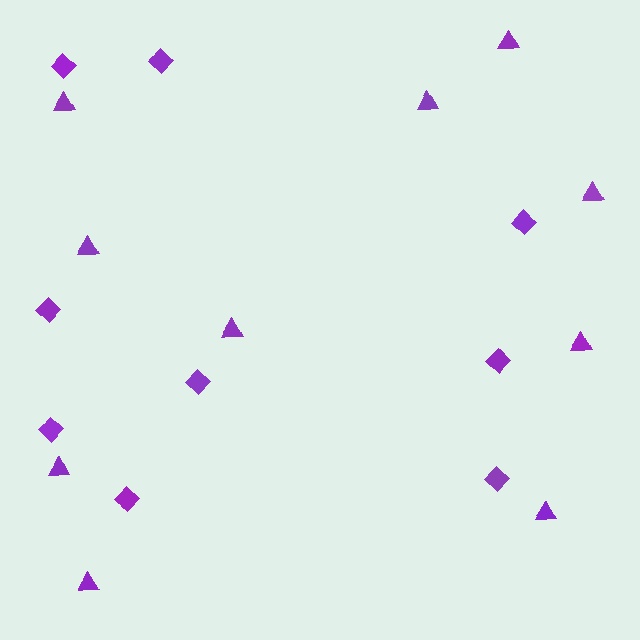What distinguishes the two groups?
There are 2 groups: one group of triangles (10) and one group of diamonds (9).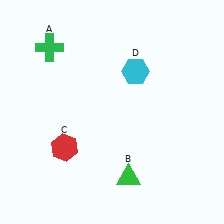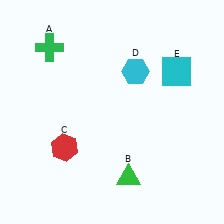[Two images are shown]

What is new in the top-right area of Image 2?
A cyan square (E) was added in the top-right area of Image 2.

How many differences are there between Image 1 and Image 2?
There is 1 difference between the two images.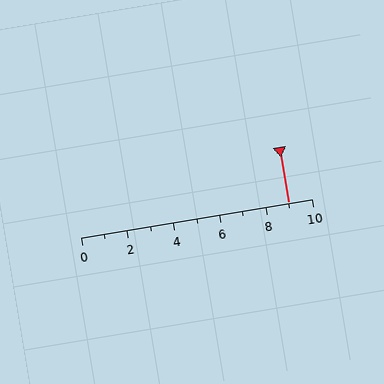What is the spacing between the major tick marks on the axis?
The major ticks are spaced 2 apart.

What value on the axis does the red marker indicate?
The marker indicates approximately 9.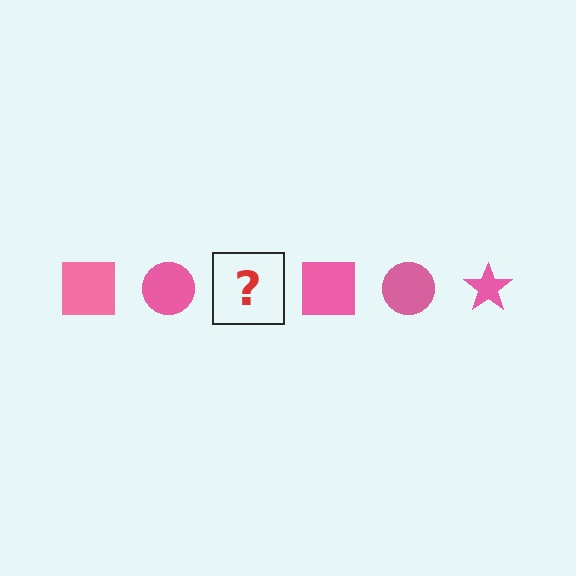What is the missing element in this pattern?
The missing element is a pink star.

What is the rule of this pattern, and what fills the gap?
The rule is that the pattern cycles through square, circle, star shapes in pink. The gap should be filled with a pink star.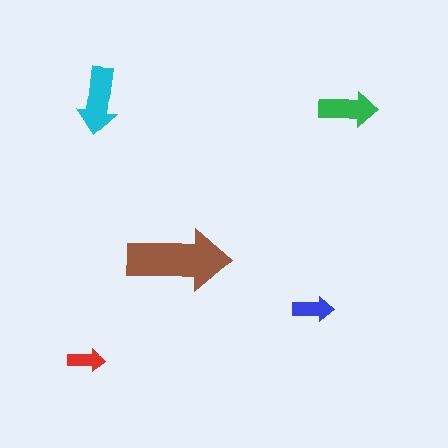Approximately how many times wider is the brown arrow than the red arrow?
About 3 times wider.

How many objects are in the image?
There are 5 objects in the image.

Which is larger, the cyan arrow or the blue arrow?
The cyan one.